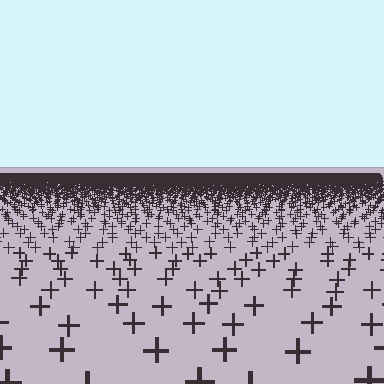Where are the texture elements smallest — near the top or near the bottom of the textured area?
Near the top.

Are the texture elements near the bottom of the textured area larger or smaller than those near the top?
Larger. Near the bottom, elements are closer to the viewer and appear at a bigger on-screen size.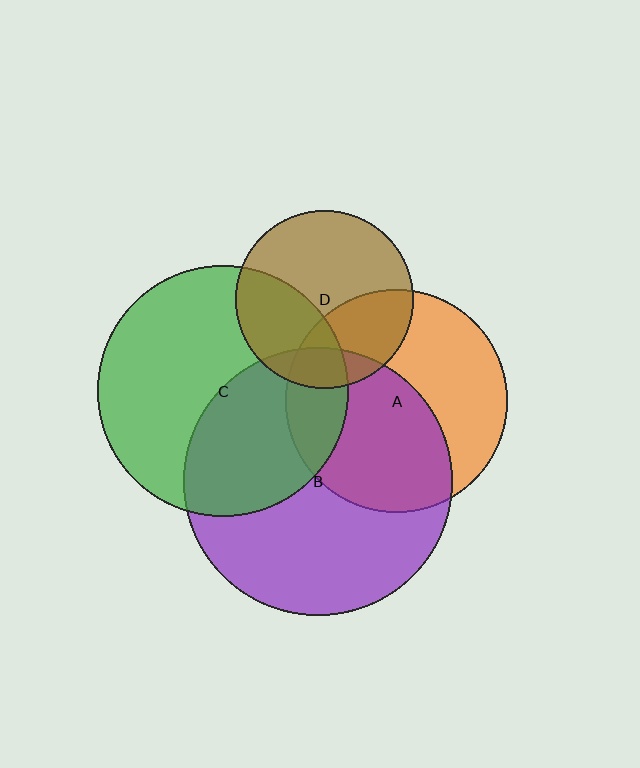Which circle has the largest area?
Circle B (purple).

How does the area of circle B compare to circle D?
Approximately 2.3 times.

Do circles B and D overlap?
Yes.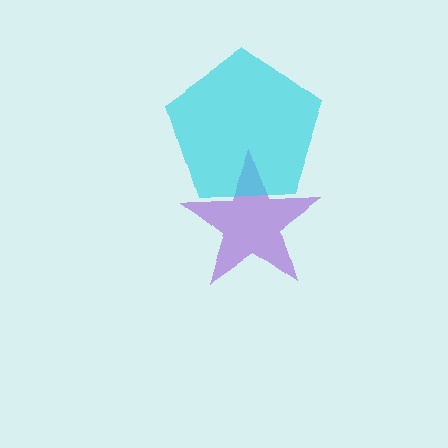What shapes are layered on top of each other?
The layered shapes are: a purple star, a cyan pentagon.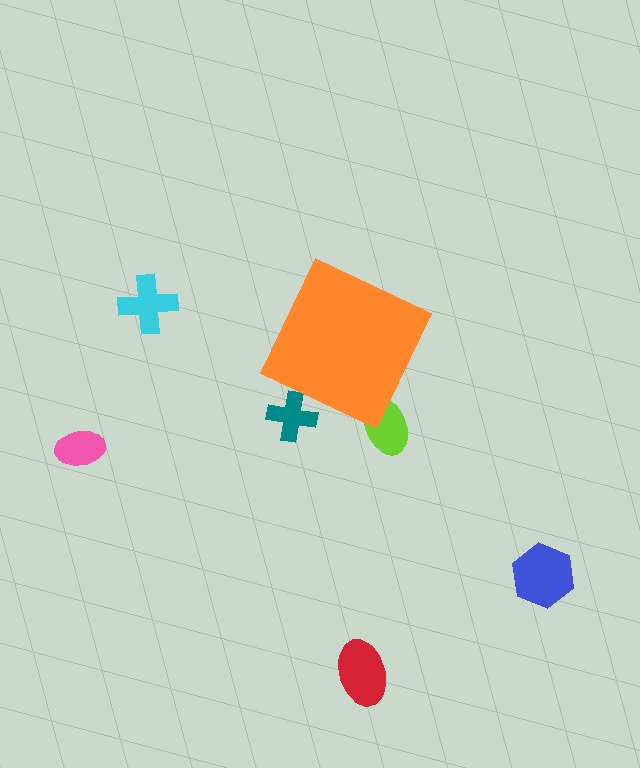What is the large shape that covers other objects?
An orange diamond.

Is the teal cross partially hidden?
Yes, the teal cross is partially hidden behind the orange diamond.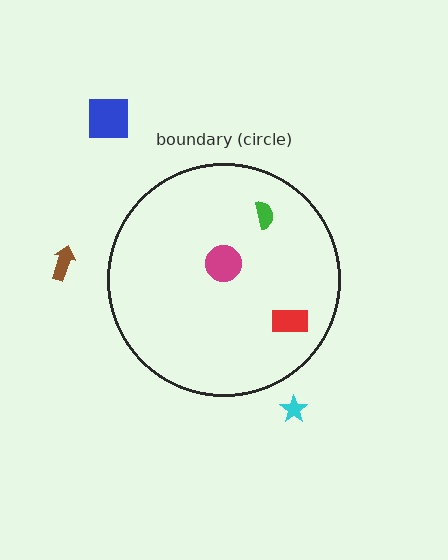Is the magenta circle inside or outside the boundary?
Inside.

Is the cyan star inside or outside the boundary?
Outside.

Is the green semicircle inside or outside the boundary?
Inside.